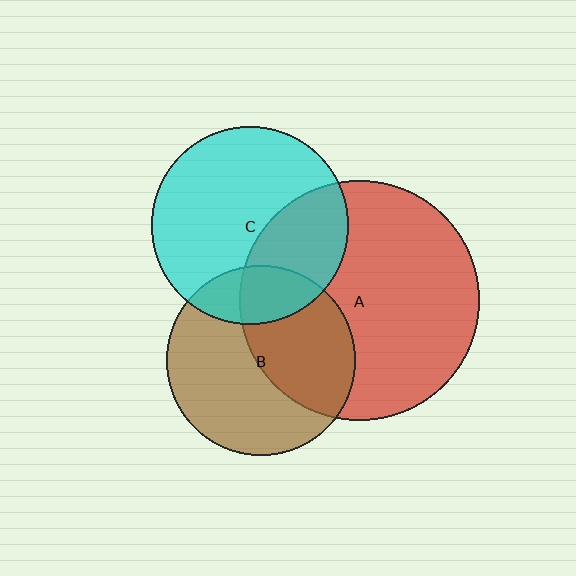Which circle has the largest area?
Circle A (red).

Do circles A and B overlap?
Yes.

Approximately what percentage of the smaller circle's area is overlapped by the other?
Approximately 45%.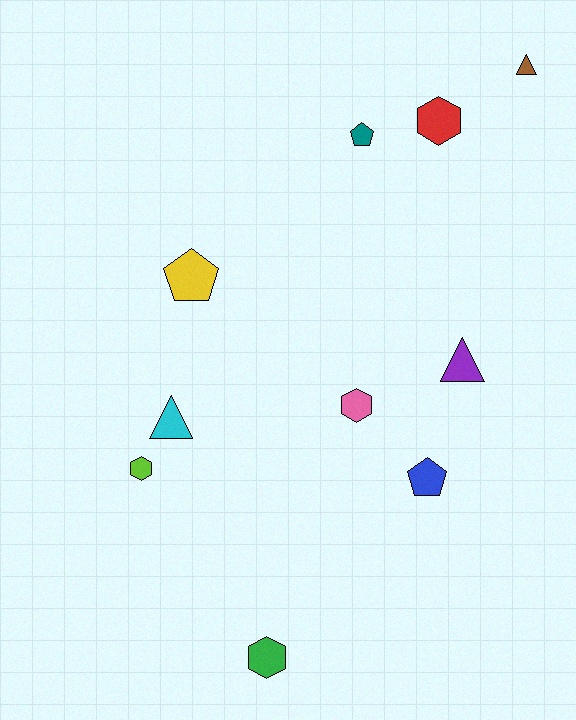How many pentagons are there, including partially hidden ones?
There are 3 pentagons.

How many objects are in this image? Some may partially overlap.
There are 10 objects.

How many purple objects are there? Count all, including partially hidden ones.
There is 1 purple object.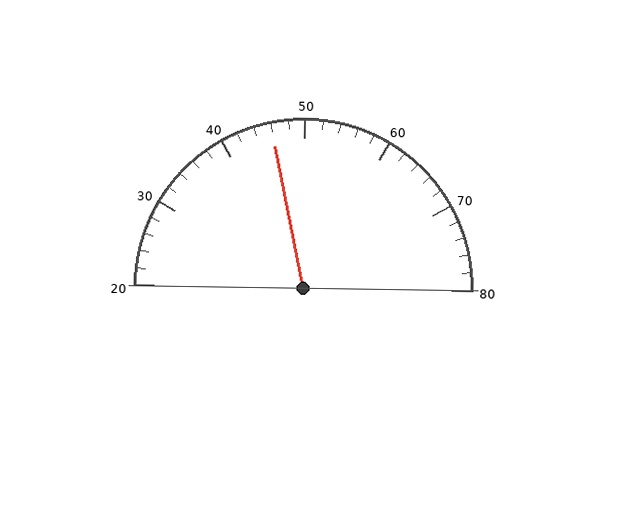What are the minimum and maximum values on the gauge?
The gauge ranges from 20 to 80.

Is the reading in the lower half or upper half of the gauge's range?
The reading is in the lower half of the range (20 to 80).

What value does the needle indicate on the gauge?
The needle indicates approximately 46.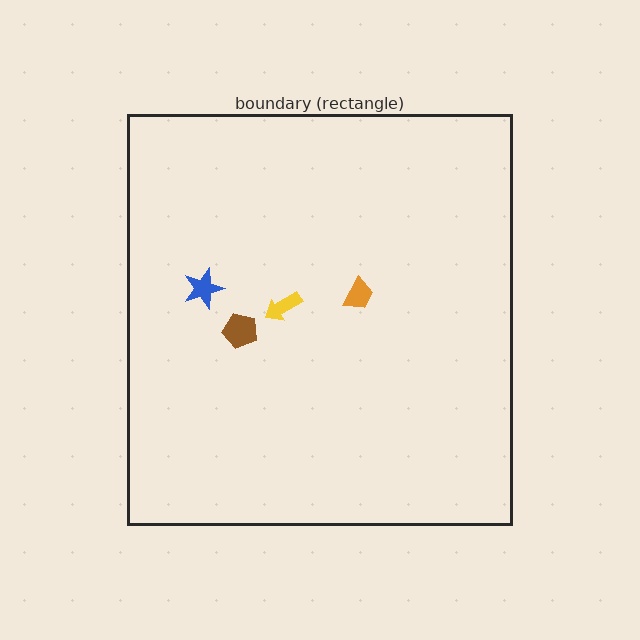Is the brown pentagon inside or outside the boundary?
Inside.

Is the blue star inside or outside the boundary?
Inside.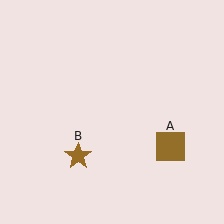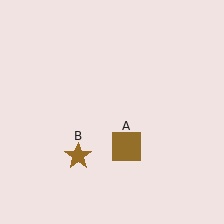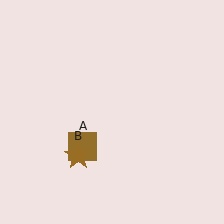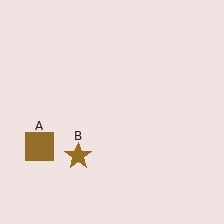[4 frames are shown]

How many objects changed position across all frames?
1 object changed position: brown square (object A).